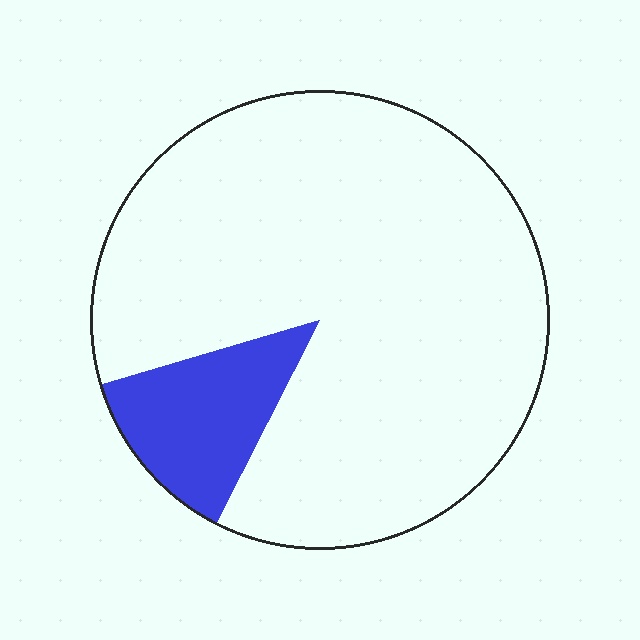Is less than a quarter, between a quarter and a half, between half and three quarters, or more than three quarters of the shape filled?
Less than a quarter.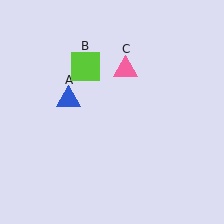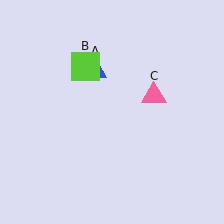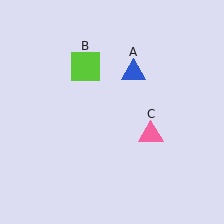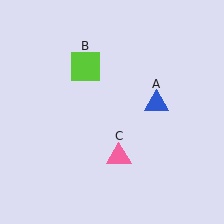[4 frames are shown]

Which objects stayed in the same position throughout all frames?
Lime square (object B) remained stationary.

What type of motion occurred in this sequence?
The blue triangle (object A), pink triangle (object C) rotated clockwise around the center of the scene.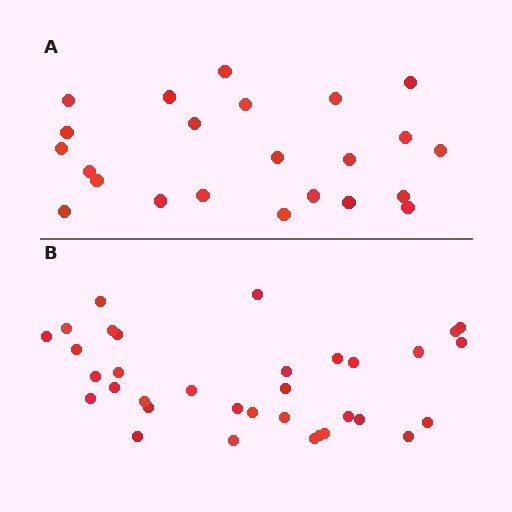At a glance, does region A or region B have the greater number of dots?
Region B (the bottom region) has more dots.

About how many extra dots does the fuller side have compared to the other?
Region B has roughly 12 or so more dots than region A.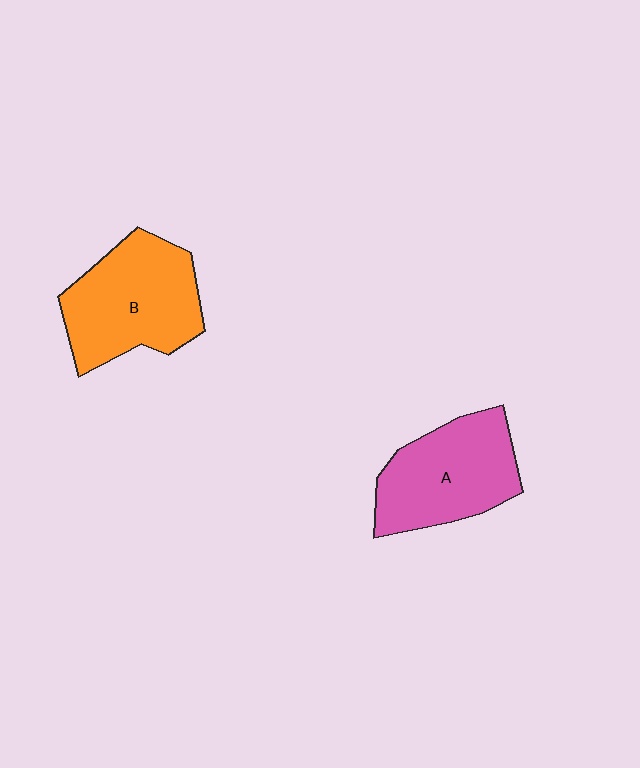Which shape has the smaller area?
Shape A (pink).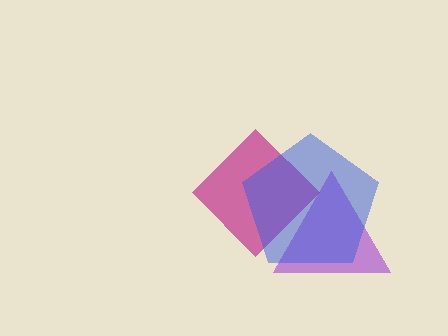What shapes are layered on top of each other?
The layered shapes are: a magenta diamond, a purple triangle, a blue pentagon.